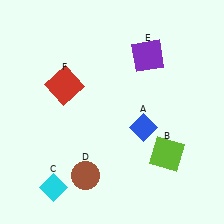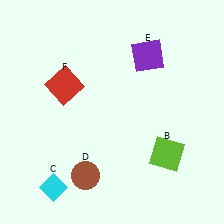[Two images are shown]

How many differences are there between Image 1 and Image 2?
There is 1 difference between the two images.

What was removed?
The blue diamond (A) was removed in Image 2.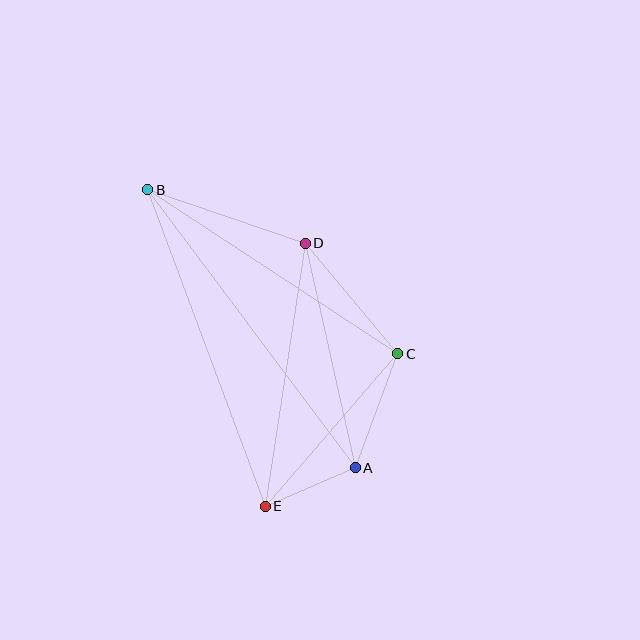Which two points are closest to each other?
Points A and E are closest to each other.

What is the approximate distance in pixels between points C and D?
The distance between C and D is approximately 144 pixels.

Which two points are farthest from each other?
Points A and B are farthest from each other.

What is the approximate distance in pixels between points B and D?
The distance between B and D is approximately 167 pixels.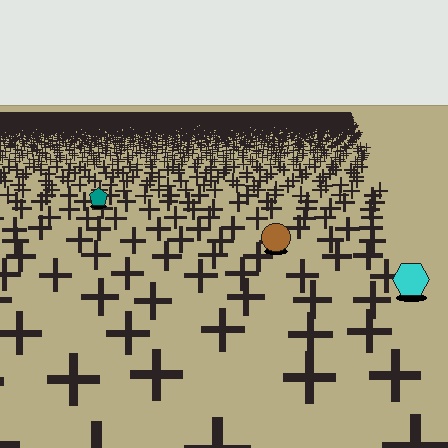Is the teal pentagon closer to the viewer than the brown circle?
No. The brown circle is closer — you can tell from the texture gradient: the ground texture is coarser near it.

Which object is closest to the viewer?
The cyan hexagon is closest. The texture marks near it are larger and more spread out.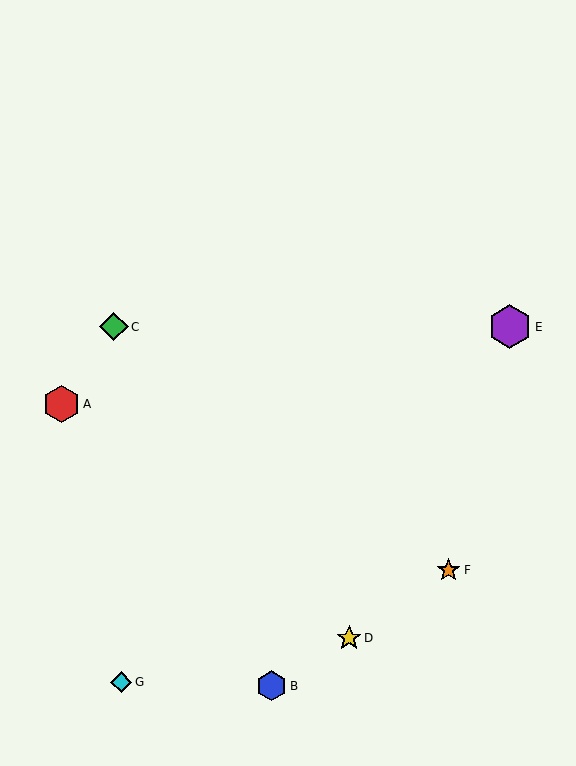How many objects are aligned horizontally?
2 objects (C, E) are aligned horizontally.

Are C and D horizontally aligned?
No, C is at y≈327 and D is at y≈638.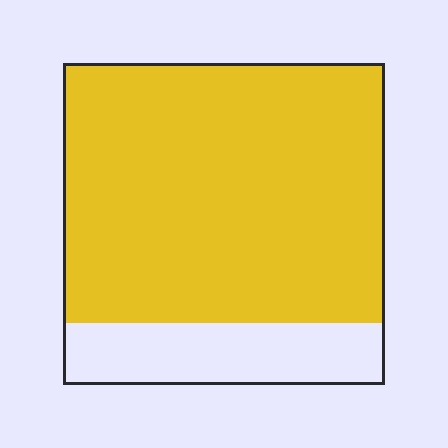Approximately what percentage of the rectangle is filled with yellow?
Approximately 80%.